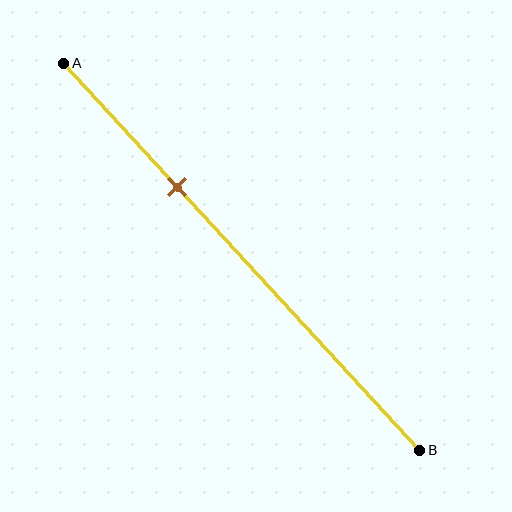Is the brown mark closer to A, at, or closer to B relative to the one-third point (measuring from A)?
The brown mark is approximately at the one-third point of segment AB.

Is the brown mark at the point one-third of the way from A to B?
Yes, the mark is approximately at the one-third point.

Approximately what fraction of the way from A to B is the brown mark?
The brown mark is approximately 30% of the way from A to B.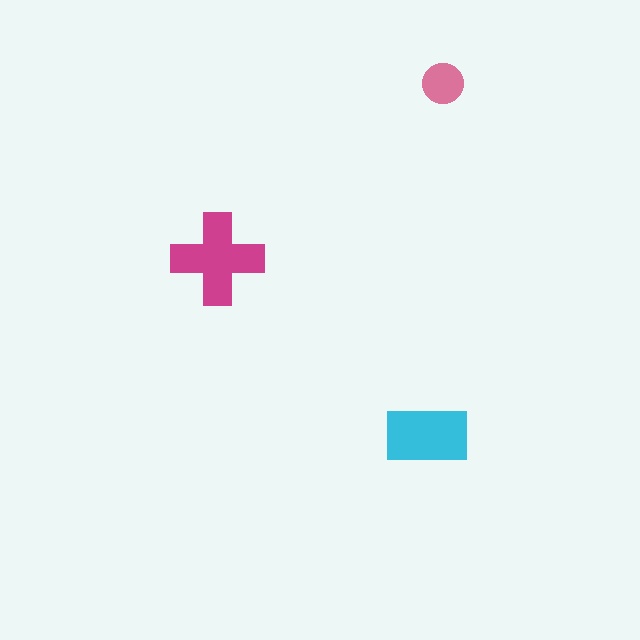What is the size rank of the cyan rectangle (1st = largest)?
2nd.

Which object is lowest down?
The cyan rectangle is bottommost.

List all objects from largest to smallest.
The magenta cross, the cyan rectangle, the pink circle.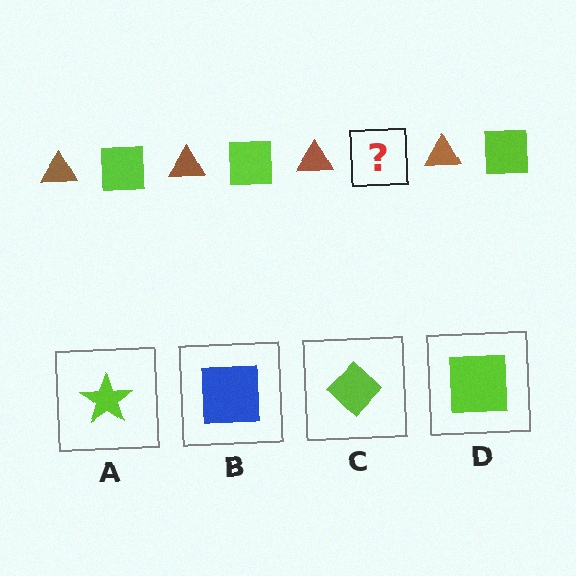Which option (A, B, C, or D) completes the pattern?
D.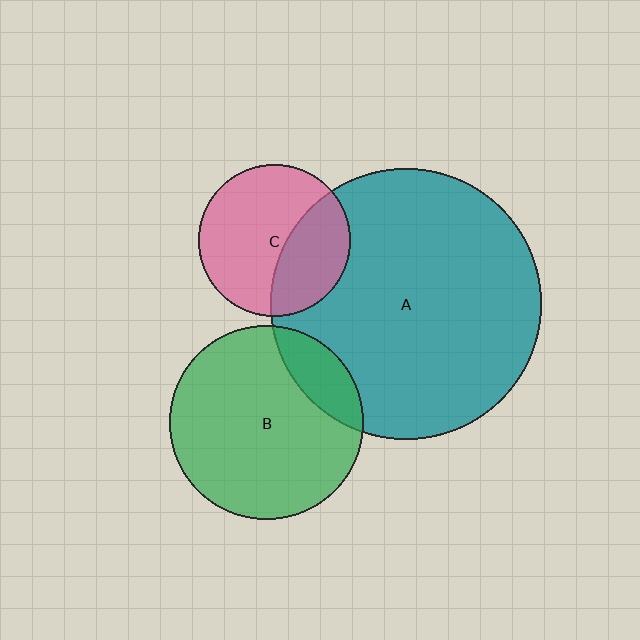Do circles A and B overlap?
Yes.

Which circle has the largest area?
Circle A (teal).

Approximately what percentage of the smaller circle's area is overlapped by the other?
Approximately 15%.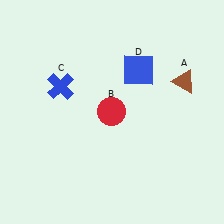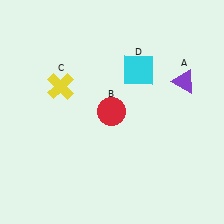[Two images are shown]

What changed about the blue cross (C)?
In Image 1, C is blue. In Image 2, it changed to yellow.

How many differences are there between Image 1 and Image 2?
There are 3 differences between the two images.